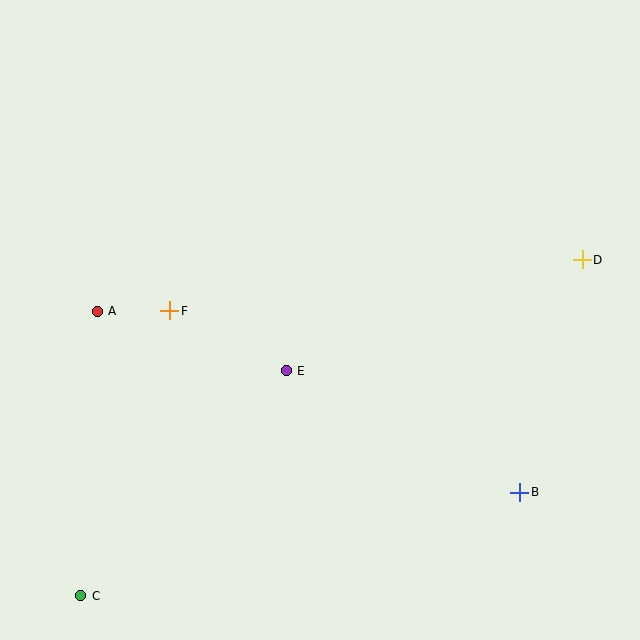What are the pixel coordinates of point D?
Point D is at (582, 260).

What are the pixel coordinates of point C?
Point C is at (81, 596).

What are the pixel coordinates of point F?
Point F is at (170, 311).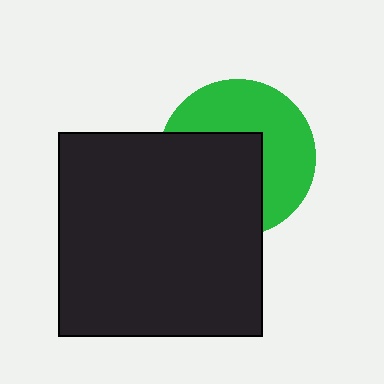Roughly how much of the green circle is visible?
About half of it is visible (roughly 51%).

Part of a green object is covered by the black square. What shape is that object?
It is a circle.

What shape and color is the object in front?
The object in front is a black square.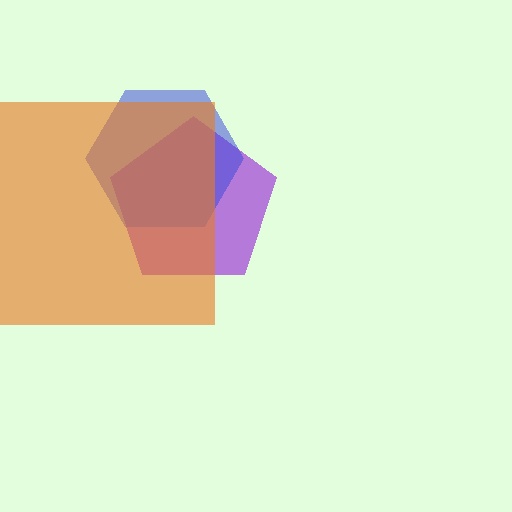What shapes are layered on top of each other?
The layered shapes are: a purple pentagon, a blue hexagon, an orange square.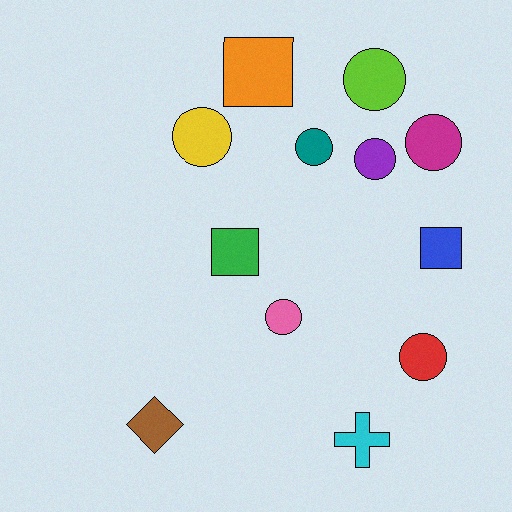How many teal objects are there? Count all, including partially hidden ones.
There is 1 teal object.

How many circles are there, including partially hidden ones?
There are 7 circles.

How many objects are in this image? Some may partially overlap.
There are 12 objects.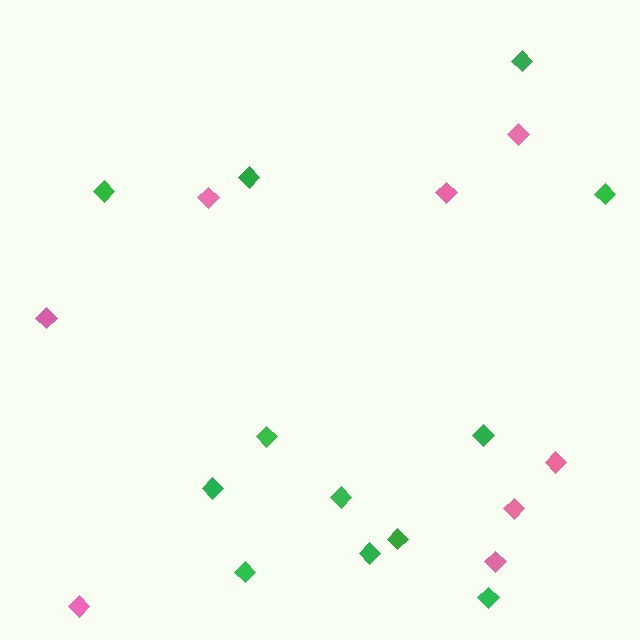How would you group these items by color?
There are 2 groups: one group of green diamonds (12) and one group of pink diamonds (8).